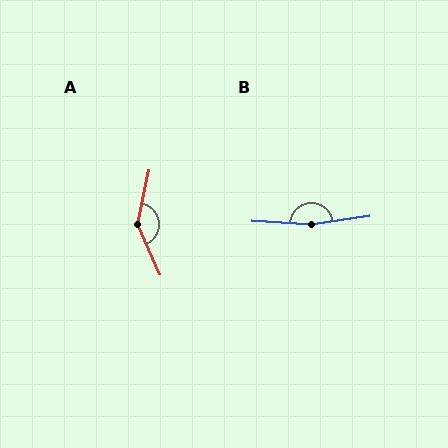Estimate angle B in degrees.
Approximately 168 degrees.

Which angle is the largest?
B, at approximately 168 degrees.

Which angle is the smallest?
A, at approximately 144 degrees.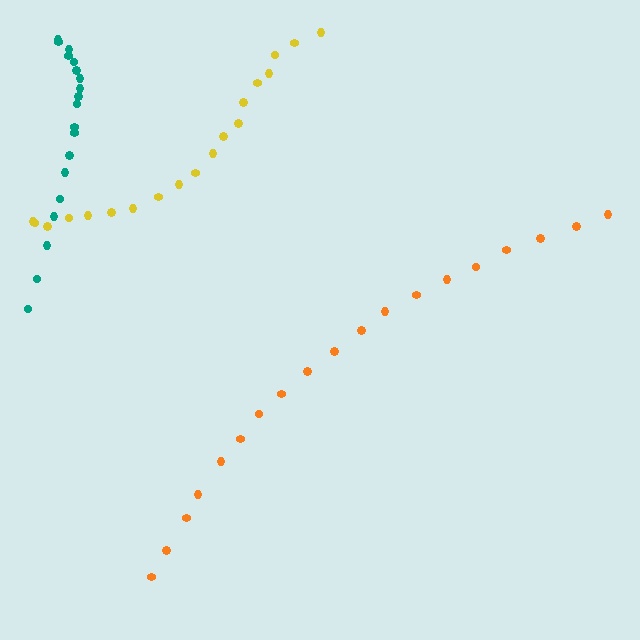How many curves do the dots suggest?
There are 3 distinct paths.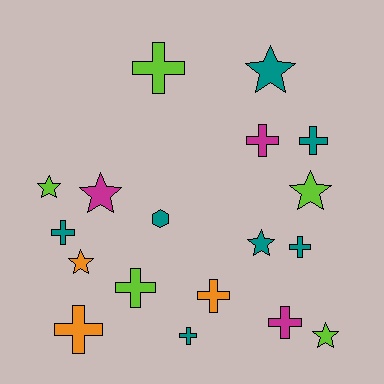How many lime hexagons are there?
There are no lime hexagons.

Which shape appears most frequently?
Cross, with 10 objects.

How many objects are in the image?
There are 18 objects.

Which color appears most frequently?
Teal, with 7 objects.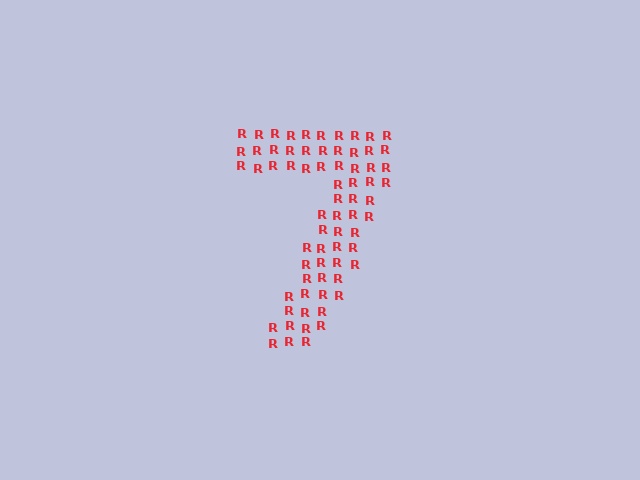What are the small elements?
The small elements are letter R's.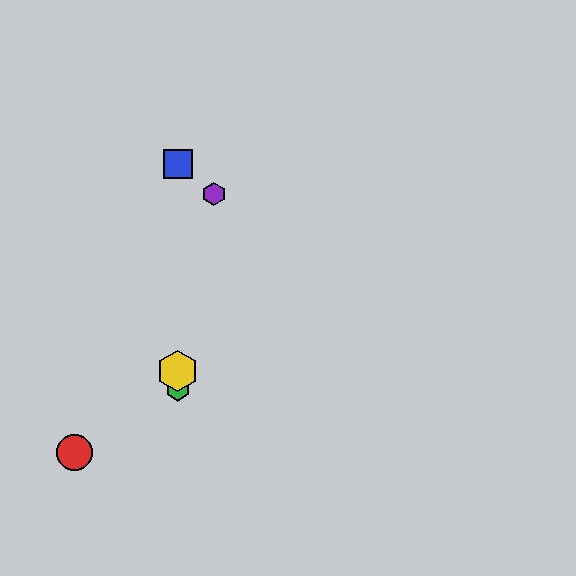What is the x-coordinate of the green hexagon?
The green hexagon is at x≈178.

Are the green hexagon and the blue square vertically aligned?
Yes, both are at x≈178.